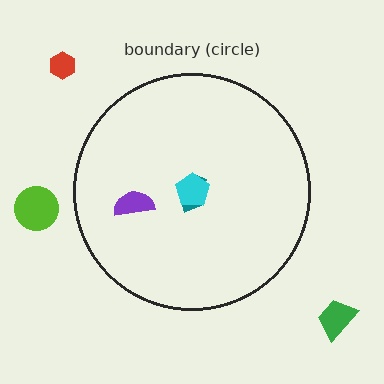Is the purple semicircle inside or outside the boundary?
Inside.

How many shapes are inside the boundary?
3 inside, 3 outside.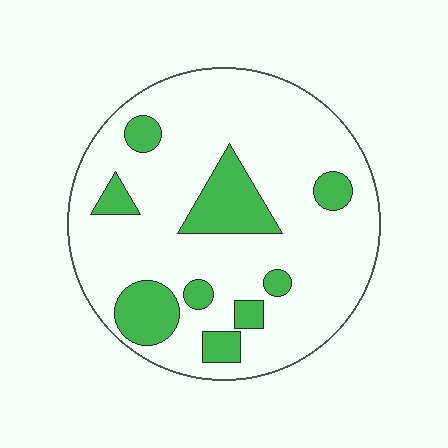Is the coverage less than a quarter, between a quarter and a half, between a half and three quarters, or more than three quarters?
Less than a quarter.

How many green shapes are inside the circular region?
9.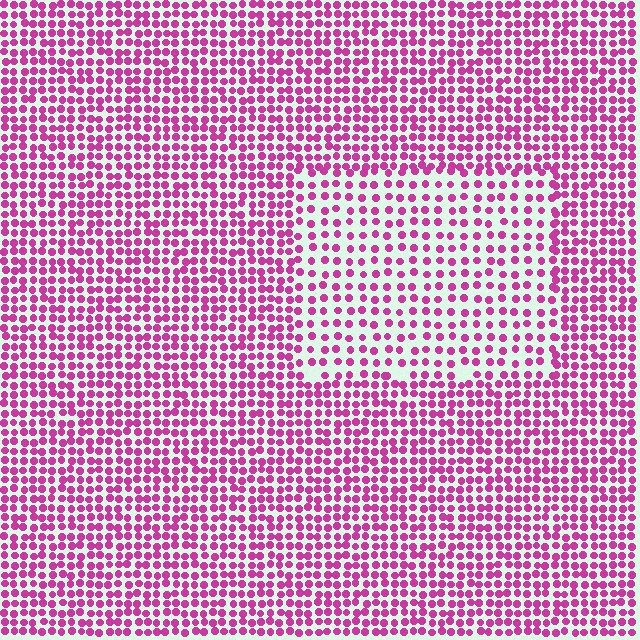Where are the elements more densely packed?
The elements are more densely packed outside the rectangle boundary.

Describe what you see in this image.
The image contains small magenta elements arranged at two different densities. A rectangle-shaped region is visible where the elements are less densely packed than the surrounding area.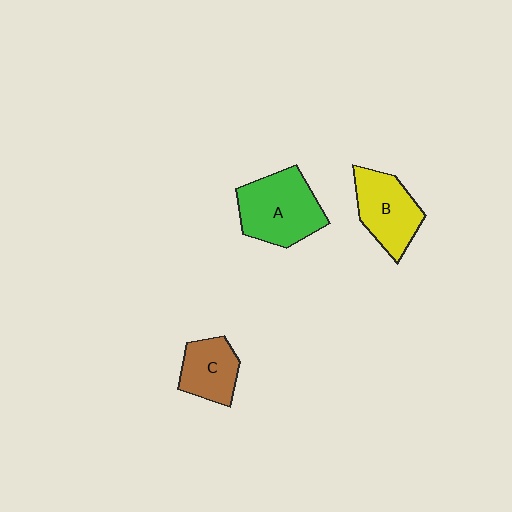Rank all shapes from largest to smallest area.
From largest to smallest: A (green), B (yellow), C (brown).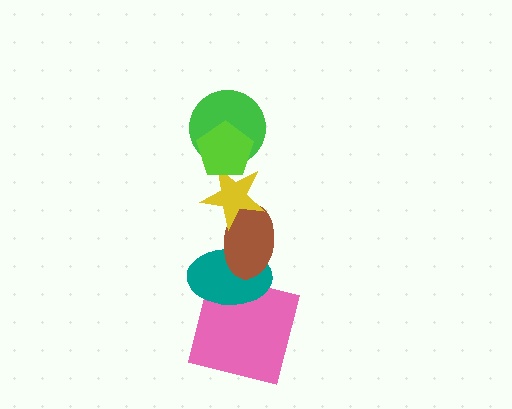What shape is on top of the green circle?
The lime pentagon is on top of the green circle.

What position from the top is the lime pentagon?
The lime pentagon is 1st from the top.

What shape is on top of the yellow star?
The green circle is on top of the yellow star.